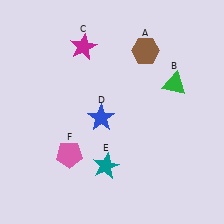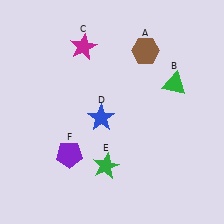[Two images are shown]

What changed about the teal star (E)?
In Image 1, E is teal. In Image 2, it changed to green.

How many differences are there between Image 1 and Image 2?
There are 2 differences between the two images.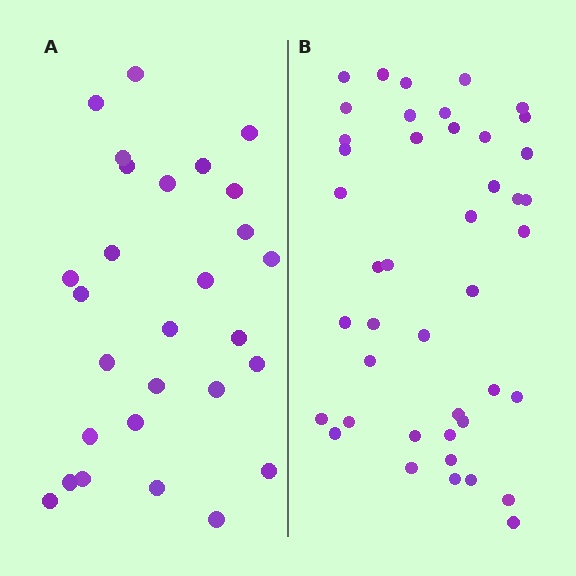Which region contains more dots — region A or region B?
Region B (the right region) has more dots.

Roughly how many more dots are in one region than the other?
Region B has approximately 15 more dots than region A.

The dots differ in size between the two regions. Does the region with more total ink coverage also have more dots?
No. Region A has more total ink coverage because its dots are larger, but region B actually contains more individual dots. Total area can be misleading — the number of items is what matters here.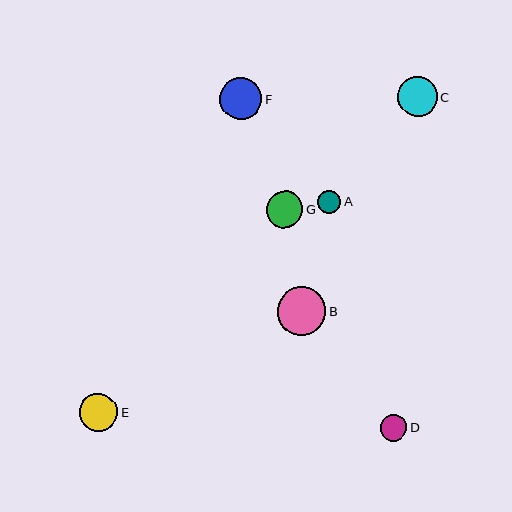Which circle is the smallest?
Circle A is the smallest with a size of approximately 23 pixels.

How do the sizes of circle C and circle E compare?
Circle C and circle E are approximately the same size.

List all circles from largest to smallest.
From largest to smallest: B, F, C, E, G, D, A.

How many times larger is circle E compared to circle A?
Circle E is approximately 1.7 times the size of circle A.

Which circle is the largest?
Circle B is the largest with a size of approximately 49 pixels.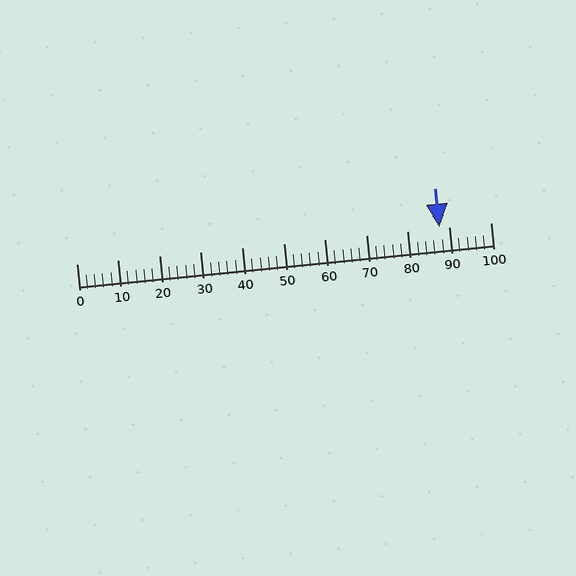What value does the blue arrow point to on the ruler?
The blue arrow points to approximately 88.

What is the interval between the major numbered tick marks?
The major tick marks are spaced 10 units apart.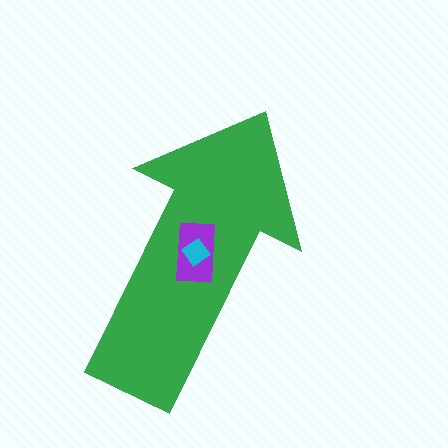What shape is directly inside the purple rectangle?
The cyan diamond.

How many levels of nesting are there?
3.